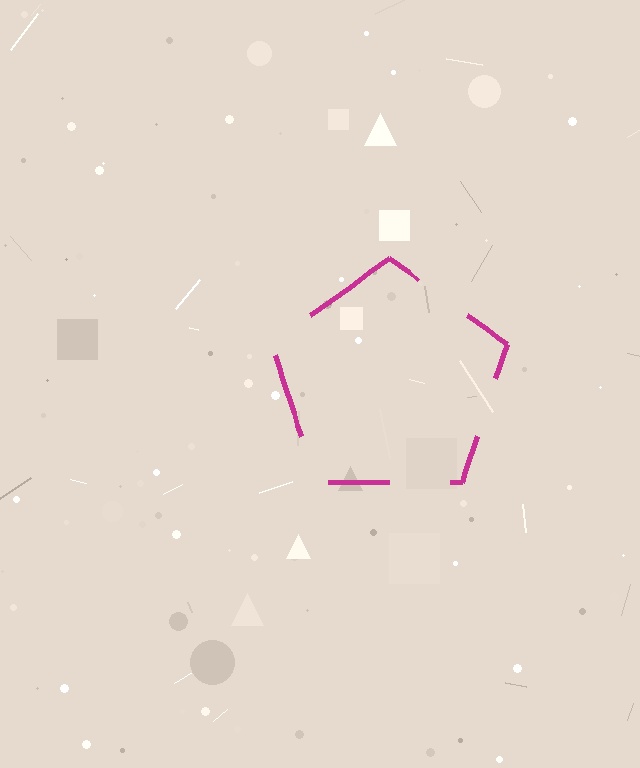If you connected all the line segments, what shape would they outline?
They would outline a pentagon.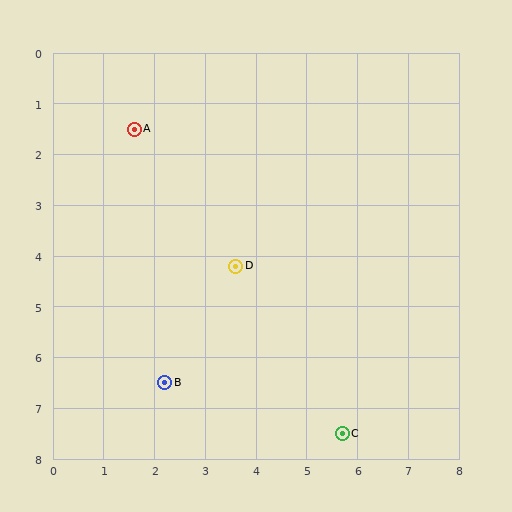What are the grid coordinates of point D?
Point D is at approximately (3.6, 4.2).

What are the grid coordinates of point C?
Point C is at approximately (5.7, 7.5).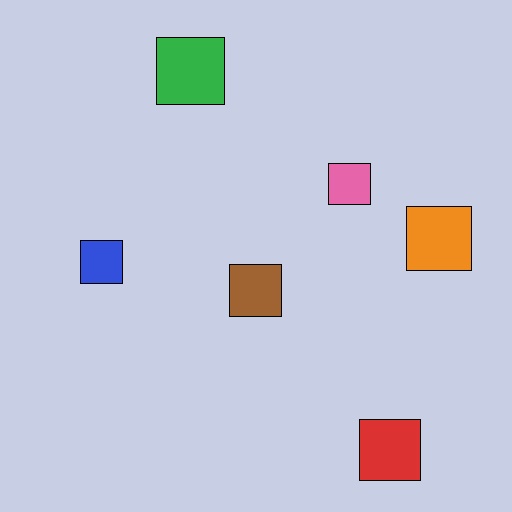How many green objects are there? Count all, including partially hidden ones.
There is 1 green object.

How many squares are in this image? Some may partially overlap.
There are 6 squares.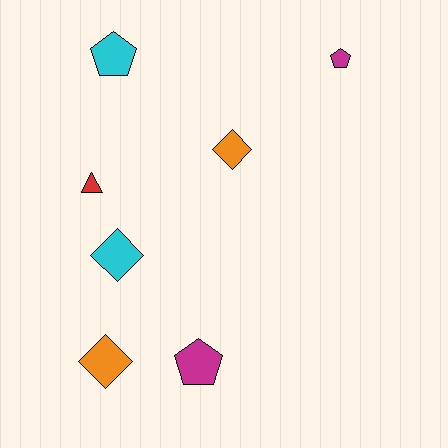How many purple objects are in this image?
There are no purple objects.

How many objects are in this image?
There are 7 objects.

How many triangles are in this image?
There is 1 triangle.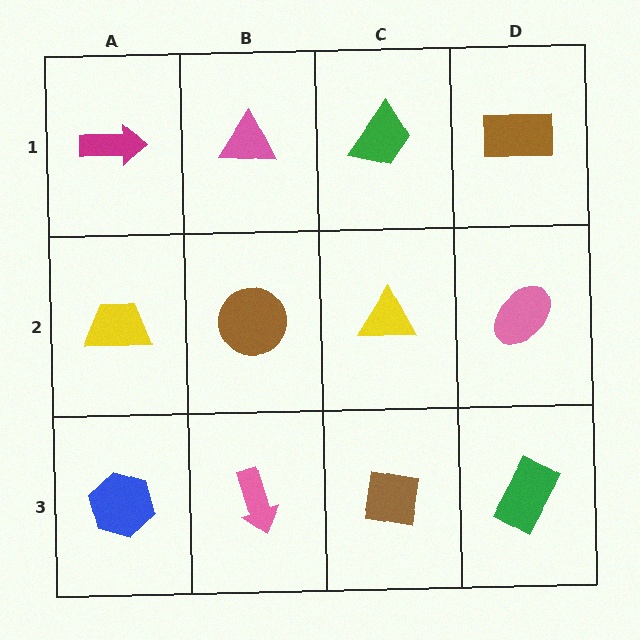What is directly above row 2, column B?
A pink triangle.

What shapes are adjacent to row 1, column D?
A pink ellipse (row 2, column D), a green trapezoid (row 1, column C).